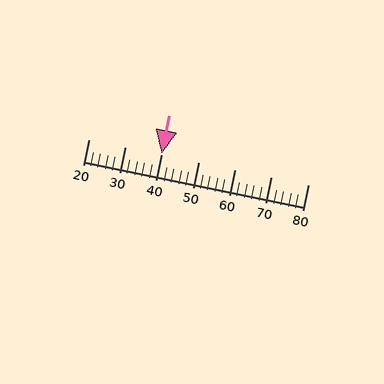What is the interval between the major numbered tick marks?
The major tick marks are spaced 10 units apart.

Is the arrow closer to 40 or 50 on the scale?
The arrow is closer to 40.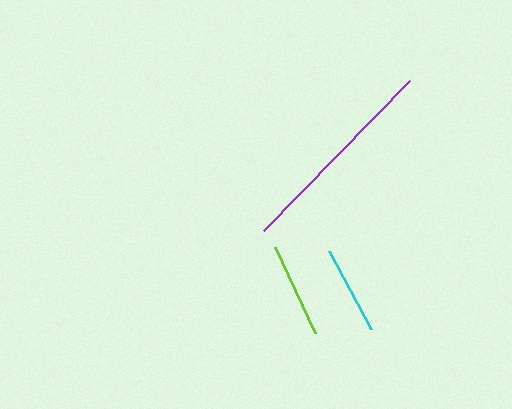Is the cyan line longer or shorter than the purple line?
The purple line is longer than the cyan line.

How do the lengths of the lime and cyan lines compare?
The lime and cyan lines are approximately the same length.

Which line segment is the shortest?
The cyan line is the shortest at approximately 88 pixels.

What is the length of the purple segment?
The purple segment is approximately 209 pixels long.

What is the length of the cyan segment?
The cyan segment is approximately 88 pixels long.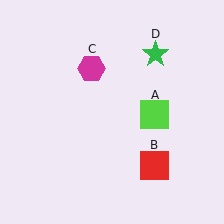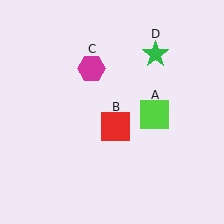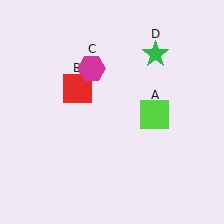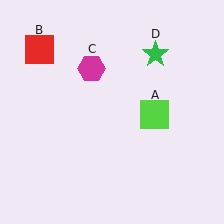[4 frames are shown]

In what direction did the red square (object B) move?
The red square (object B) moved up and to the left.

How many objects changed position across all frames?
1 object changed position: red square (object B).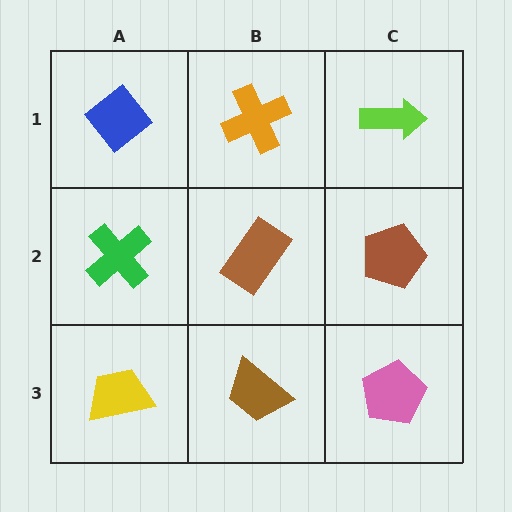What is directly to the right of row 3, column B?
A pink pentagon.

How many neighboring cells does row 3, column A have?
2.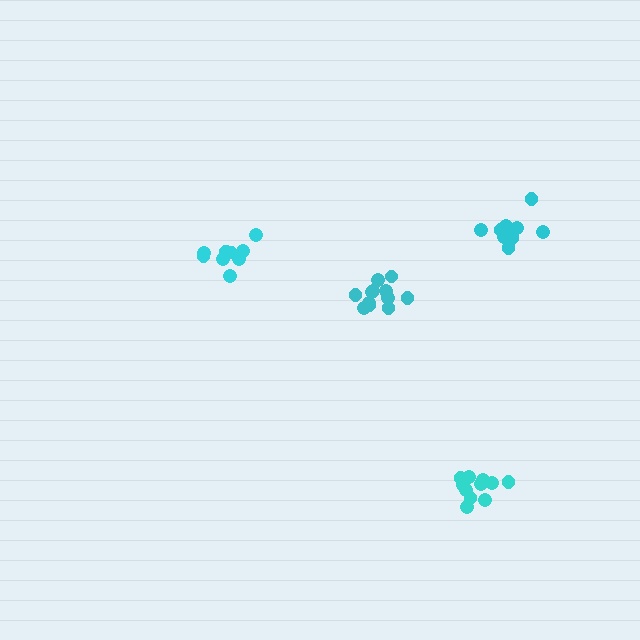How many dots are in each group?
Group 1: 9 dots, Group 2: 10 dots, Group 3: 12 dots, Group 4: 11 dots (42 total).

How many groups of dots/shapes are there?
There are 4 groups.